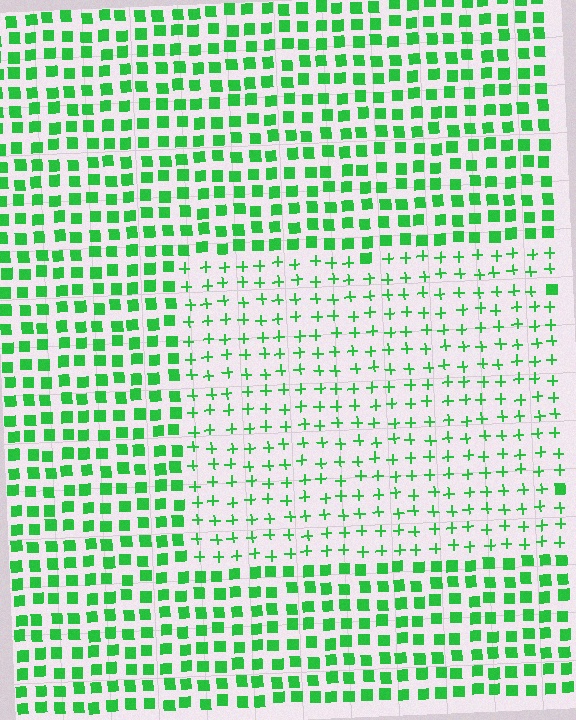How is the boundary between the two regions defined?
The boundary is defined by a change in element shape: plus signs inside vs. squares outside. All elements share the same color and spacing.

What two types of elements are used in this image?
The image uses plus signs inside the rectangle region and squares outside it.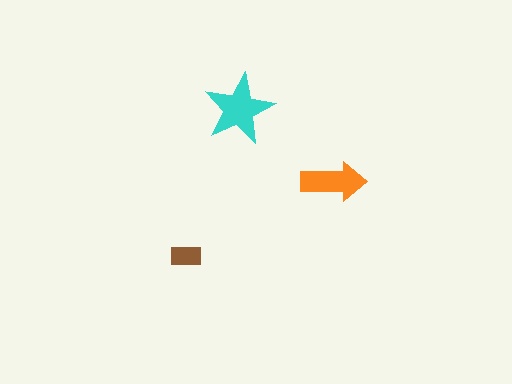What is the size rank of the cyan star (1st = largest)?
1st.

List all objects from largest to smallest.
The cyan star, the orange arrow, the brown rectangle.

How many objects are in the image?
There are 3 objects in the image.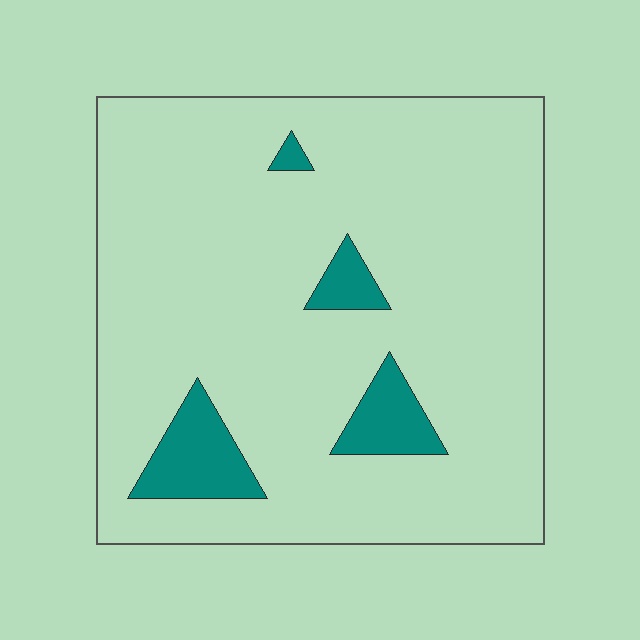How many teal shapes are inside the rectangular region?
4.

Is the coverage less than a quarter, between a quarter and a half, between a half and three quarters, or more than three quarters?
Less than a quarter.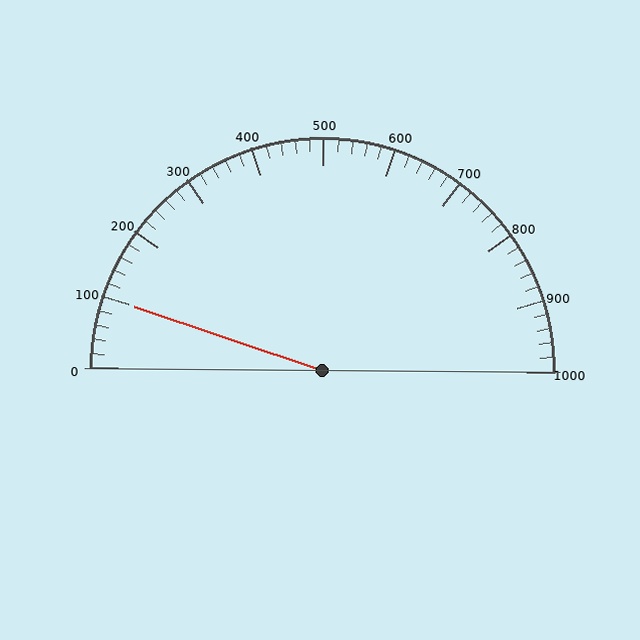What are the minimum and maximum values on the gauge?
The gauge ranges from 0 to 1000.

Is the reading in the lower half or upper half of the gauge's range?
The reading is in the lower half of the range (0 to 1000).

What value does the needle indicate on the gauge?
The needle indicates approximately 100.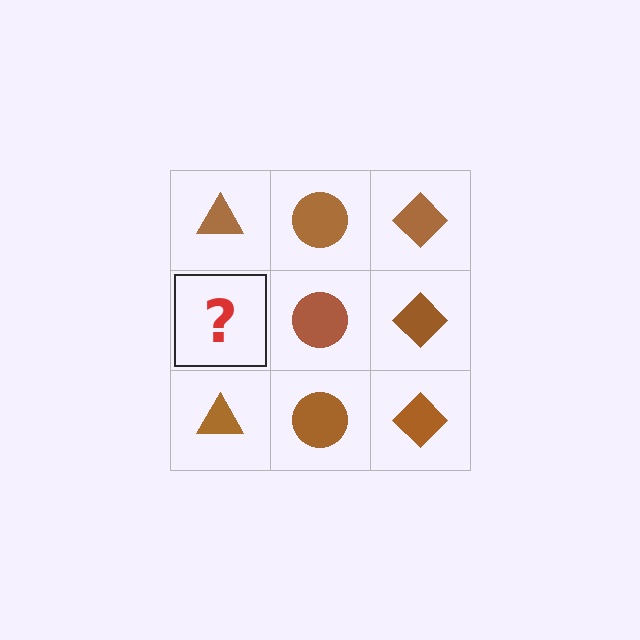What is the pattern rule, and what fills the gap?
The rule is that each column has a consistent shape. The gap should be filled with a brown triangle.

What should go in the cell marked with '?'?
The missing cell should contain a brown triangle.